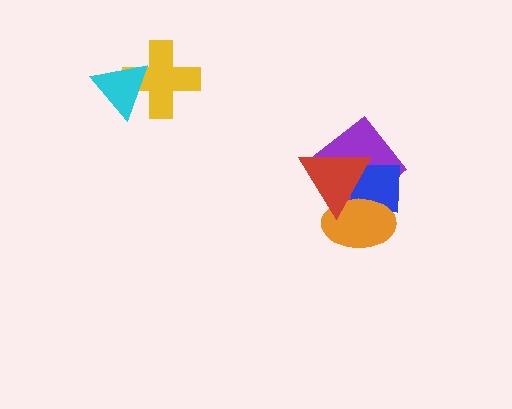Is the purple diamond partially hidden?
Yes, it is partially covered by another shape.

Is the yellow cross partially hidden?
Yes, it is partially covered by another shape.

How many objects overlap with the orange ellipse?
3 objects overlap with the orange ellipse.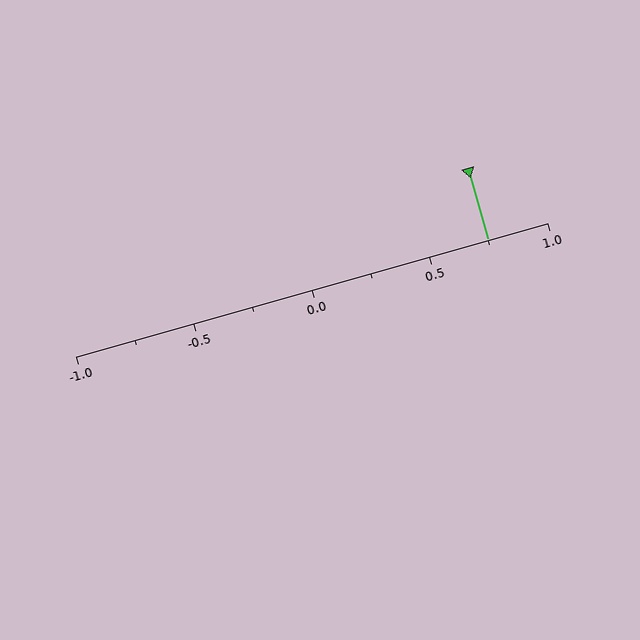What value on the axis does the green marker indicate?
The marker indicates approximately 0.75.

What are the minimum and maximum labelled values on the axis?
The axis runs from -1.0 to 1.0.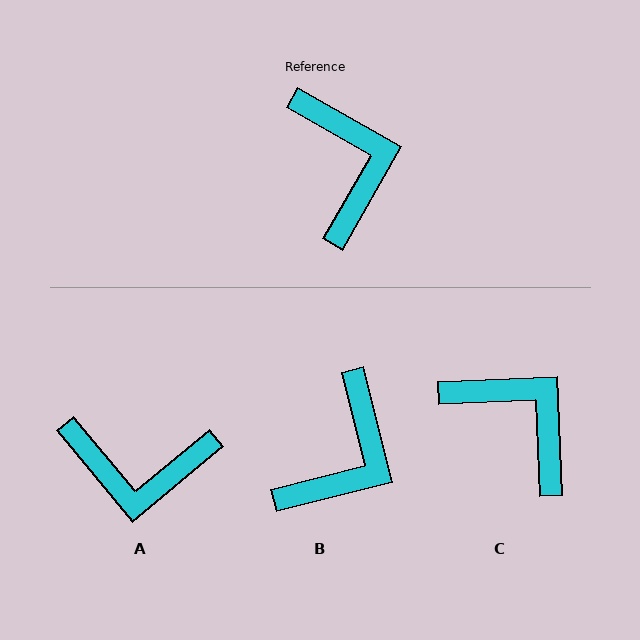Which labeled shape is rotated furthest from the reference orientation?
A, about 111 degrees away.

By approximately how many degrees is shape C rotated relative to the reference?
Approximately 32 degrees counter-clockwise.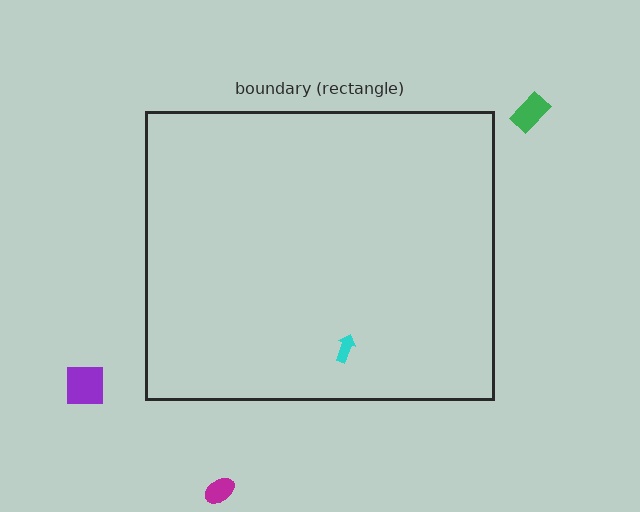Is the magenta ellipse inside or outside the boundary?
Outside.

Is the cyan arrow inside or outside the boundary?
Inside.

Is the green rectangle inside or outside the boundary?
Outside.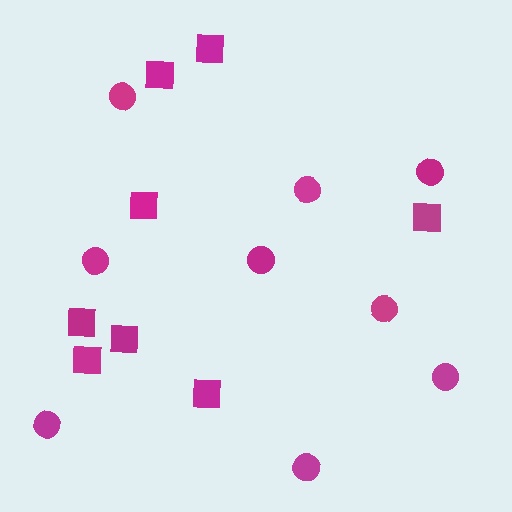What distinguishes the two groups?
There are 2 groups: one group of circles (9) and one group of squares (8).